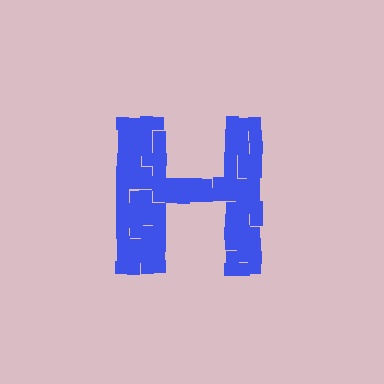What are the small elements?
The small elements are squares.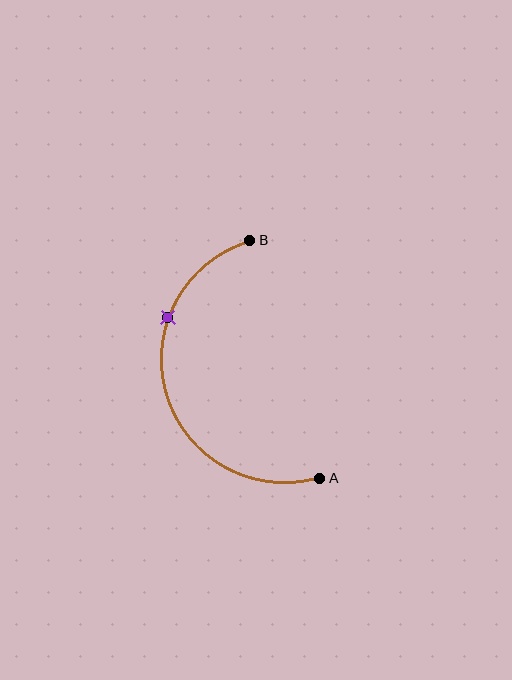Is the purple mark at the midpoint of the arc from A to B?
No. The purple mark lies on the arc but is closer to endpoint B. The arc midpoint would be at the point on the curve equidistant along the arc from both A and B.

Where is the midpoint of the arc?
The arc midpoint is the point on the curve farthest from the straight line joining A and B. It sits to the left of that line.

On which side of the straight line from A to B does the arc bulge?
The arc bulges to the left of the straight line connecting A and B.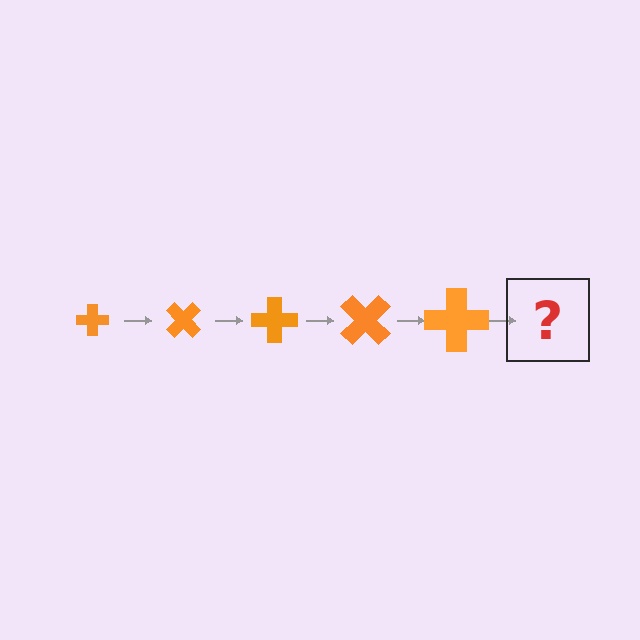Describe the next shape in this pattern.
It should be a cross, larger than the previous one and rotated 225 degrees from the start.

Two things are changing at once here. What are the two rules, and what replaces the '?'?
The two rules are that the cross grows larger each step and it rotates 45 degrees each step. The '?' should be a cross, larger than the previous one and rotated 225 degrees from the start.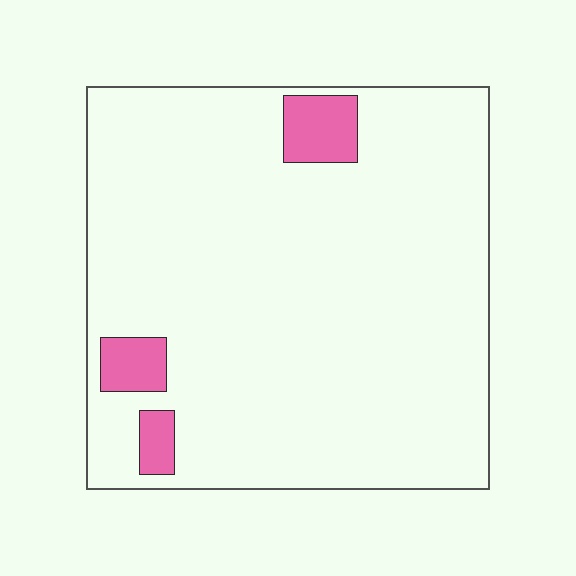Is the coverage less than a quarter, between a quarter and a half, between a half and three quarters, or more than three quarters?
Less than a quarter.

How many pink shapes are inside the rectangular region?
3.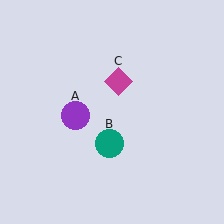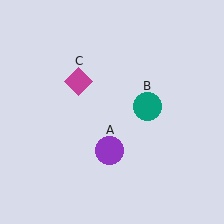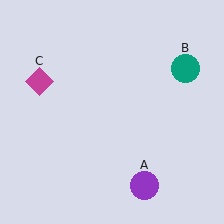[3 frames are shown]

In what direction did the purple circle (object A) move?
The purple circle (object A) moved down and to the right.